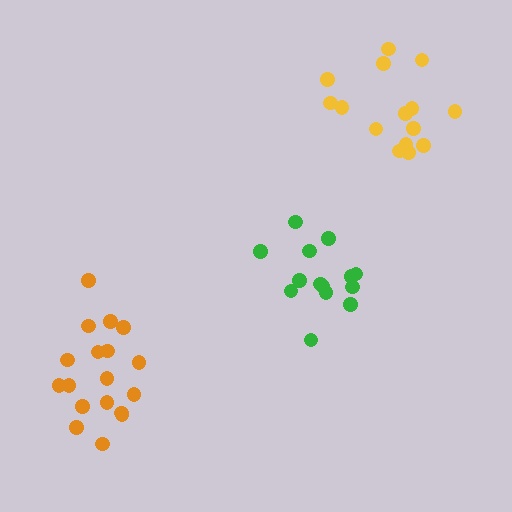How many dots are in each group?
Group 1: 14 dots, Group 2: 15 dots, Group 3: 18 dots (47 total).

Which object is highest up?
The yellow cluster is topmost.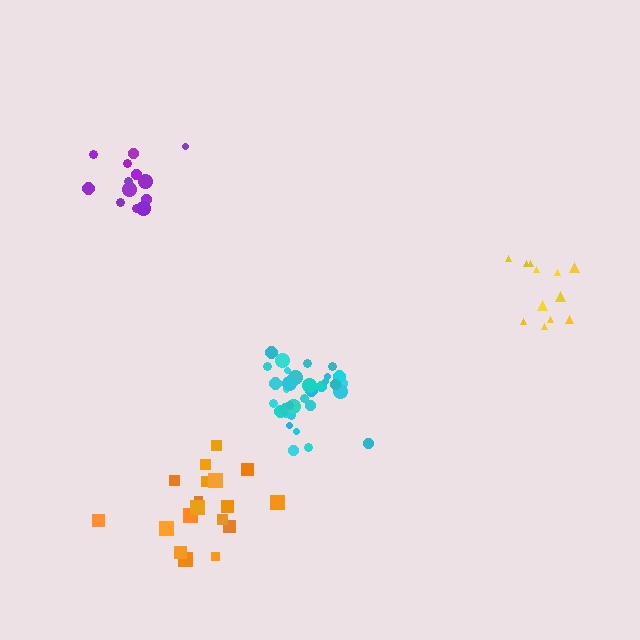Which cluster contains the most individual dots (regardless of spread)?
Cyan (34).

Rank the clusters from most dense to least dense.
cyan, yellow, orange, purple.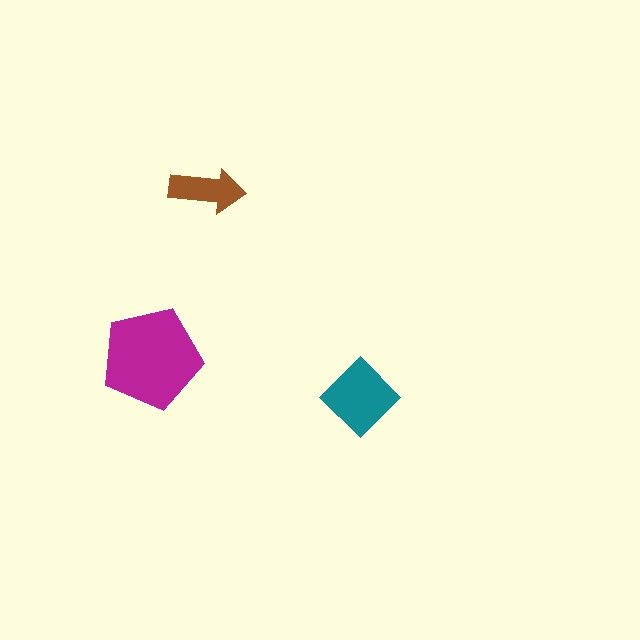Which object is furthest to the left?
The magenta pentagon is leftmost.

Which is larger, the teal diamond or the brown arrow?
The teal diamond.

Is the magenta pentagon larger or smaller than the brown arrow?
Larger.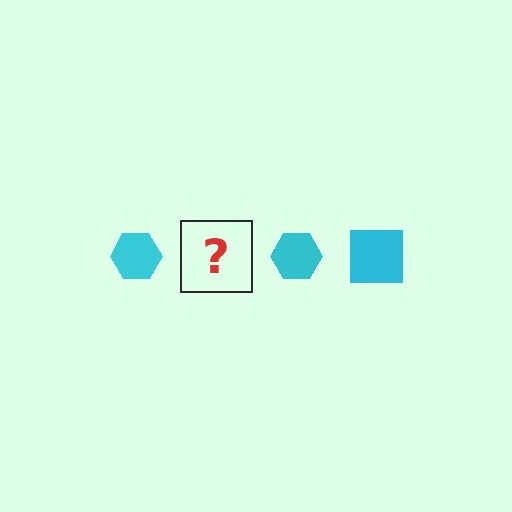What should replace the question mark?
The question mark should be replaced with a cyan square.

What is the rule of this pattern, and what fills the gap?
The rule is that the pattern cycles through hexagon, square shapes in cyan. The gap should be filled with a cyan square.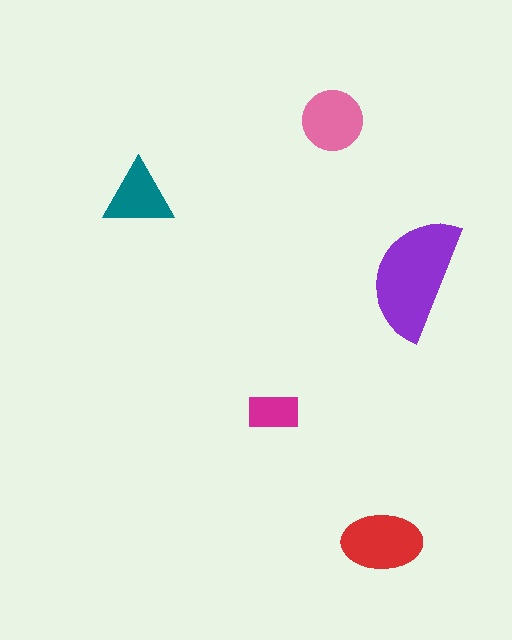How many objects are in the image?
There are 5 objects in the image.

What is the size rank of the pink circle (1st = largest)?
3rd.